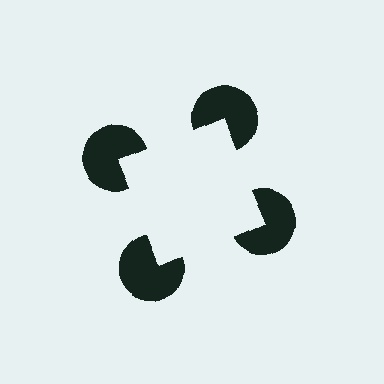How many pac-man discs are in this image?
There are 4 — one at each vertex of the illusory square.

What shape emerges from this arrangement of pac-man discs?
An illusory square — its edges are inferred from the aligned wedge cuts in the pac-man discs, not physically drawn.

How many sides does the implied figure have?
4 sides.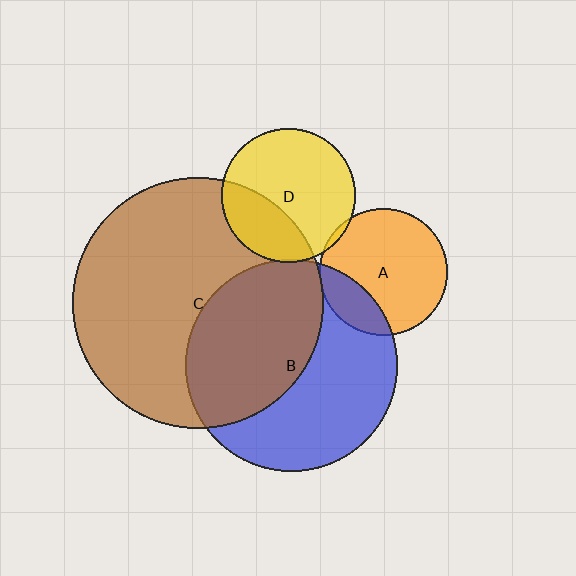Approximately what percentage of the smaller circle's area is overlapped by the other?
Approximately 50%.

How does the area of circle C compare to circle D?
Approximately 3.5 times.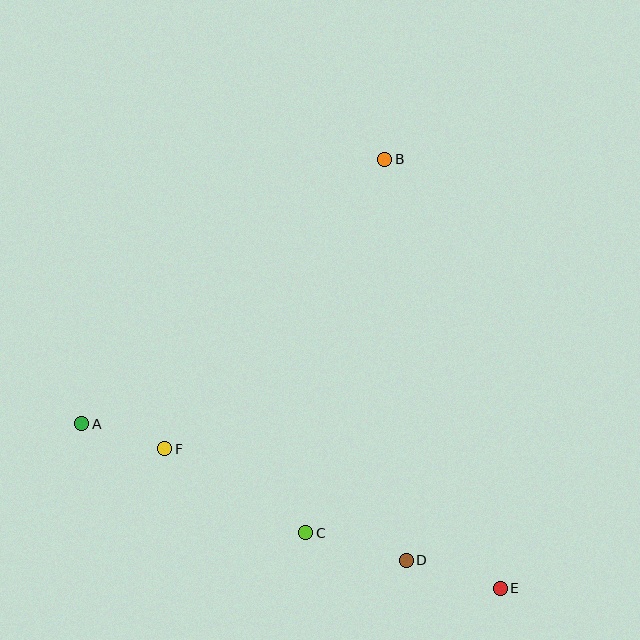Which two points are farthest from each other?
Points A and E are farthest from each other.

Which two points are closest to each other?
Points A and F are closest to each other.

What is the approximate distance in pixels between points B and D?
The distance between B and D is approximately 402 pixels.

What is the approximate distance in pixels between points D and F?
The distance between D and F is approximately 266 pixels.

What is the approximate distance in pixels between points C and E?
The distance between C and E is approximately 202 pixels.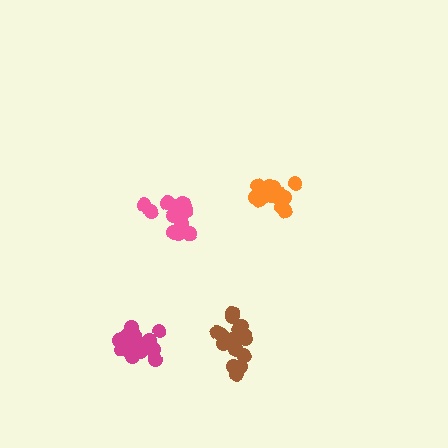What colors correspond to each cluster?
The clusters are colored: pink, brown, orange, magenta.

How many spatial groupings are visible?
There are 4 spatial groupings.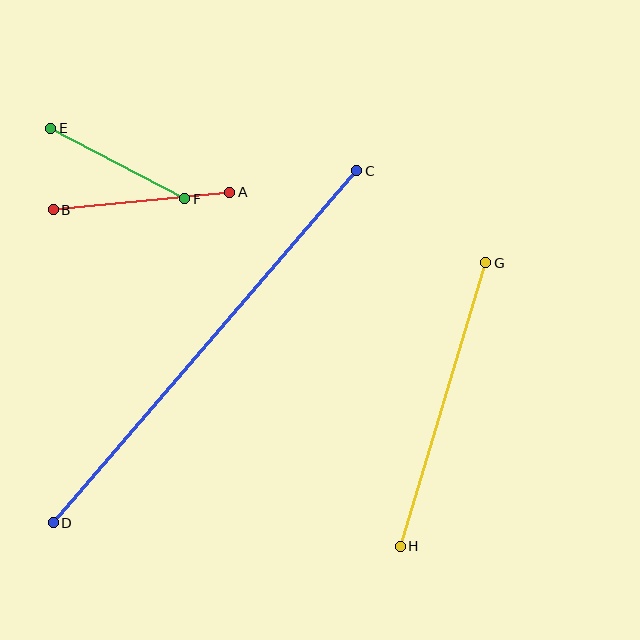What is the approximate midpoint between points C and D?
The midpoint is at approximately (205, 347) pixels.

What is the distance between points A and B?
The distance is approximately 178 pixels.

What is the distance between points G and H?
The distance is approximately 296 pixels.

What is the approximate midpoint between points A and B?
The midpoint is at approximately (141, 201) pixels.